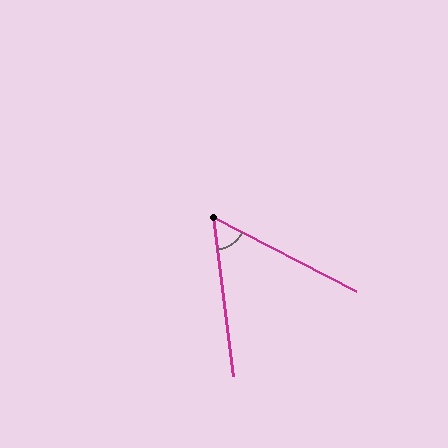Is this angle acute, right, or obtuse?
It is acute.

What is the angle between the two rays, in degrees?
Approximately 55 degrees.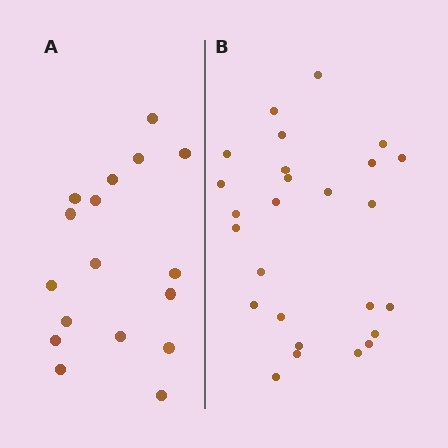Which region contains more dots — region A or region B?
Region B (the right region) has more dots.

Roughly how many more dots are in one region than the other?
Region B has roughly 8 or so more dots than region A.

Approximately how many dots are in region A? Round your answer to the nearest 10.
About 20 dots. (The exact count is 17, which rounds to 20.)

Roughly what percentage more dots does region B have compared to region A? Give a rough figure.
About 55% more.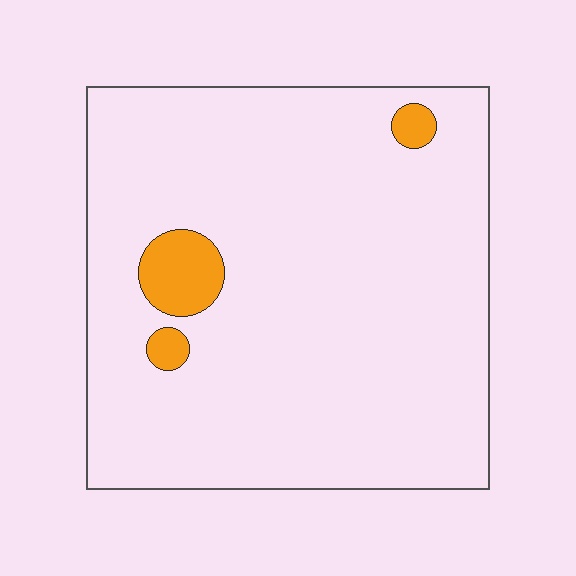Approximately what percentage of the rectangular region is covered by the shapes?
Approximately 5%.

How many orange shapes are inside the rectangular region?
3.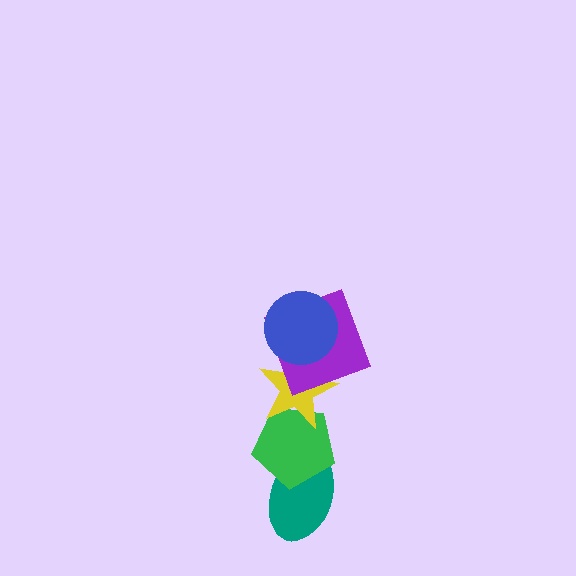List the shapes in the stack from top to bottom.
From top to bottom: the blue circle, the purple square, the yellow star, the green pentagon, the teal ellipse.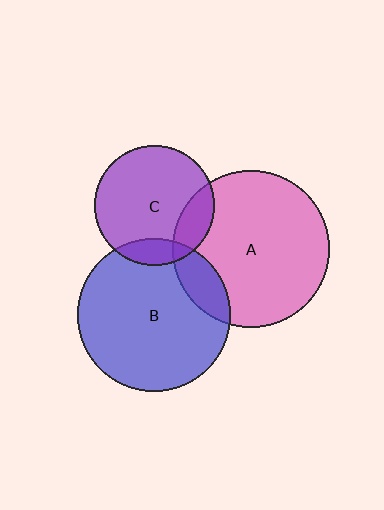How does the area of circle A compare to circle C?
Approximately 1.7 times.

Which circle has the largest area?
Circle A (pink).